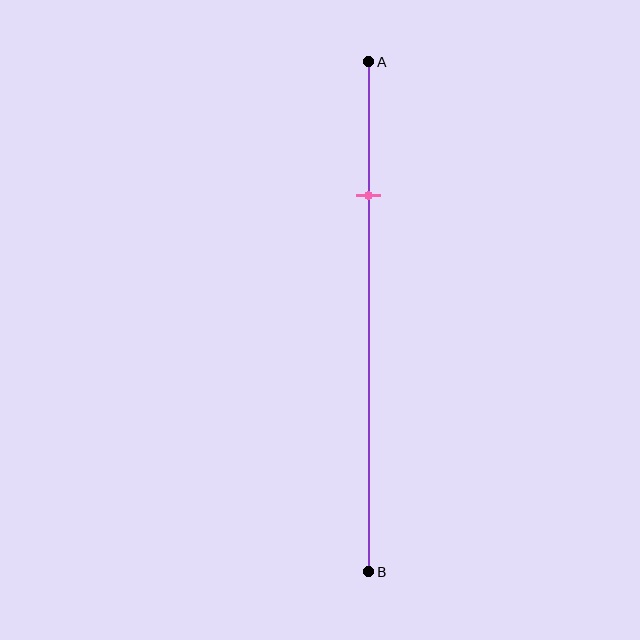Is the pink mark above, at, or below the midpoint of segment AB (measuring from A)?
The pink mark is above the midpoint of segment AB.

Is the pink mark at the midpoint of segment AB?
No, the mark is at about 25% from A, not at the 50% midpoint.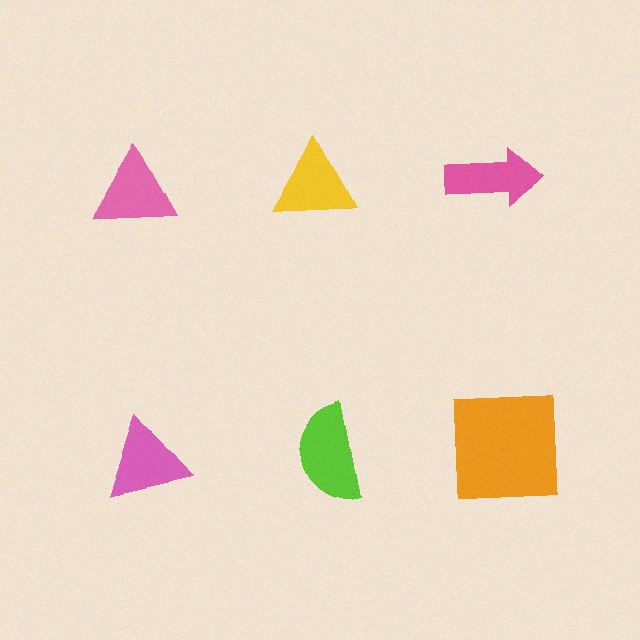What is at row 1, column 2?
A yellow triangle.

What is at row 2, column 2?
A lime semicircle.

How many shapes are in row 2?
3 shapes.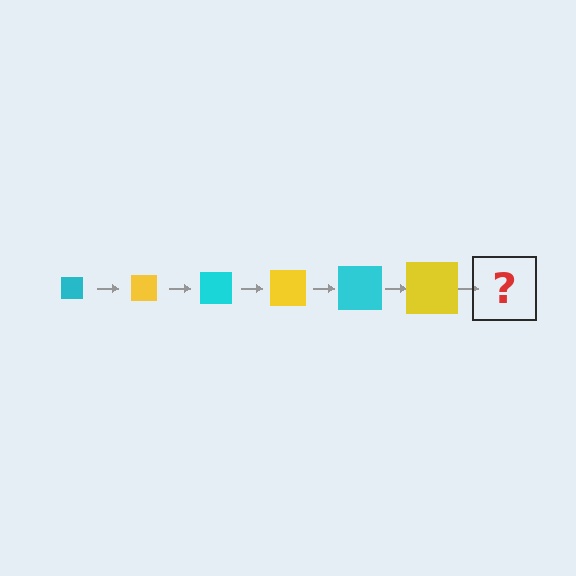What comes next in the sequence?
The next element should be a cyan square, larger than the previous one.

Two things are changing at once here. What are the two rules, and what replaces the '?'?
The two rules are that the square grows larger each step and the color cycles through cyan and yellow. The '?' should be a cyan square, larger than the previous one.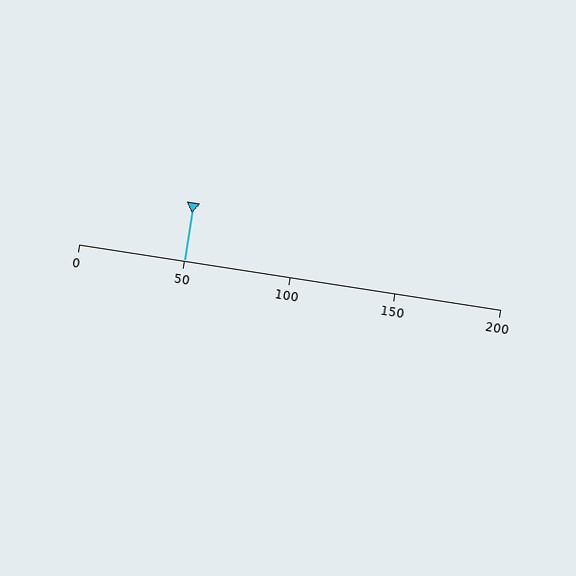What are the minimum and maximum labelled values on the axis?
The axis runs from 0 to 200.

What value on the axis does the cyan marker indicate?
The marker indicates approximately 50.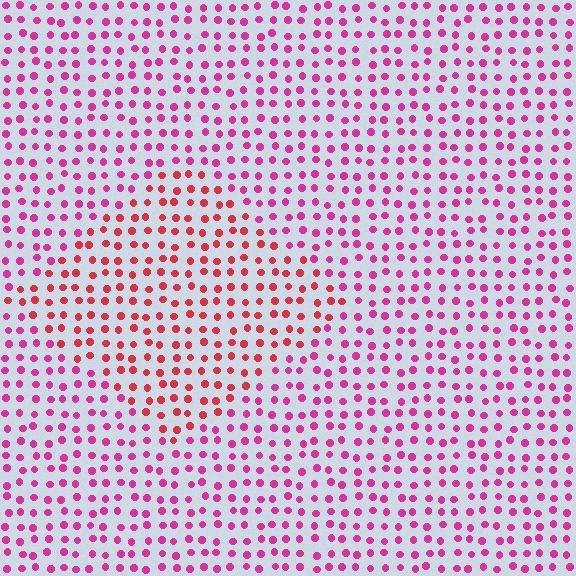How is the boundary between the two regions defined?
The boundary is defined purely by a slight shift in hue (about 31 degrees). Spacing, size, and orientation are identical on both sides.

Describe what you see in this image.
The image is filled with small magenta elements in a uniform arrangement. A diamond-shaped region is visible where the elements are tinted to a slightly different hue, forming a subtle color boundary.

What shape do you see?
I see a diamond.